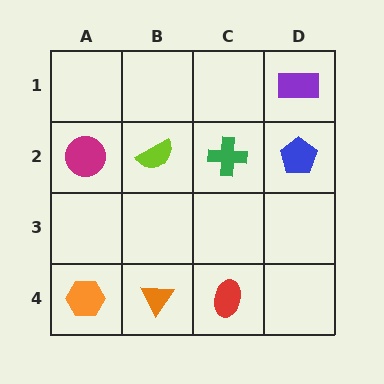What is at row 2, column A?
A magenta circle.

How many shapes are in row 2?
4 shapes.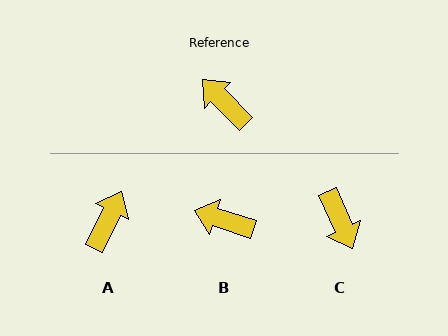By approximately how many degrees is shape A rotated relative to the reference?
Approximately 70 degrees clockwise.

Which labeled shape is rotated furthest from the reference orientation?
C, about 159 degrees away.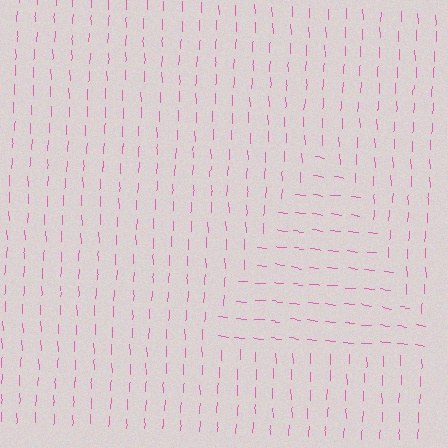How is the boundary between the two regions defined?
The boundary is defined purely by a change in line orientation (approximately 83 degrees difference). All lines are the same color and thickness.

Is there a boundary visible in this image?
Yes, there is a texture boundary formed by a change in line orientation.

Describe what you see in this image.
The image is filled with small pink line segments. A triangle region in the image has lines oriented differently from the surrounding lines, creating a visible texture boundary.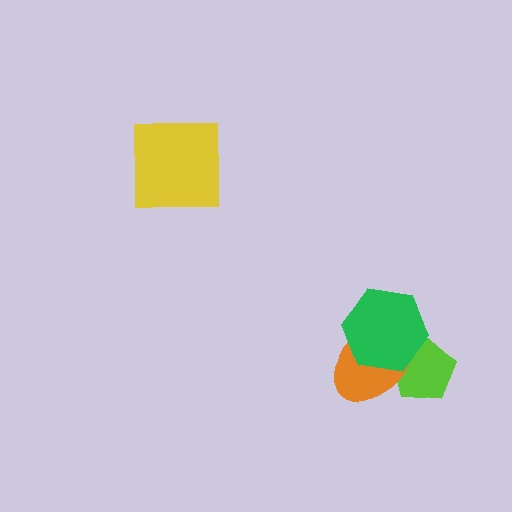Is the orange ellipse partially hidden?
Yes, it is partially covered by another shape.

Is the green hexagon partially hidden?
No, no other shape covers it.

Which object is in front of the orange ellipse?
The green hexagon is in front of the orange ellipse.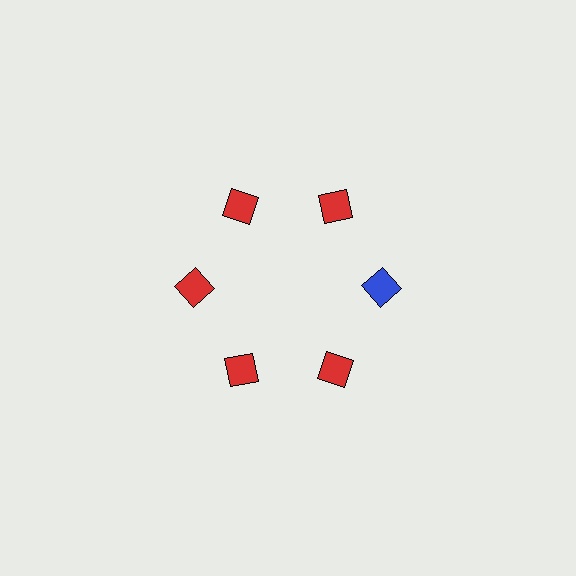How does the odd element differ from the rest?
It has a different color: blue instead of red.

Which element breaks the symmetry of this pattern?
The blue square at roughly the 3 o'clock position breaks the symmetry. All other shapes are red squares.